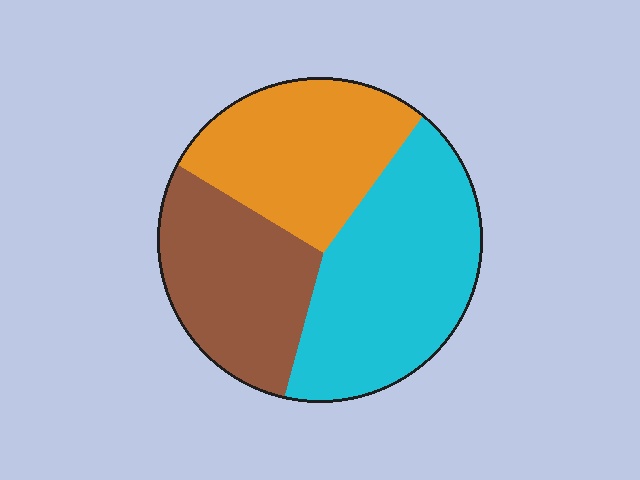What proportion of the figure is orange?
Orange takes up about one third (1/3) of the figure.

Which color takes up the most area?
Cyan, at roughly 40%.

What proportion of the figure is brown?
Brown takes up about one quarter (1/4) of the figure.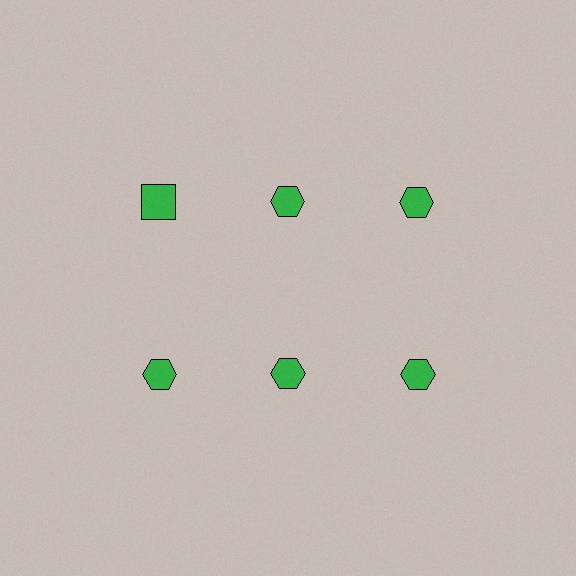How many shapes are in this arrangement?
There are 6 shapes arranged in a grid pattern.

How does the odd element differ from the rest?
It has a different shape: square instead of hexagon.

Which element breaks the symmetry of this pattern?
The green square in the top row, leftmost column breaks the symmetry. All other shapes are green hexagons.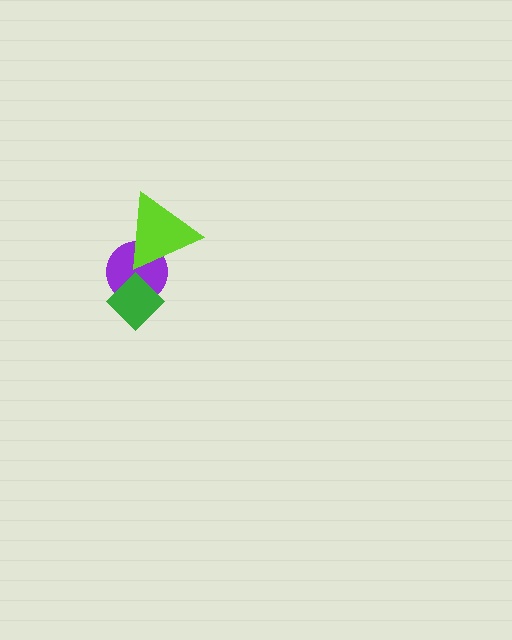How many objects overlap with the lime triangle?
1 object overlaps with the lime triangle.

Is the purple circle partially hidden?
Yes, it is partially covered by another shape.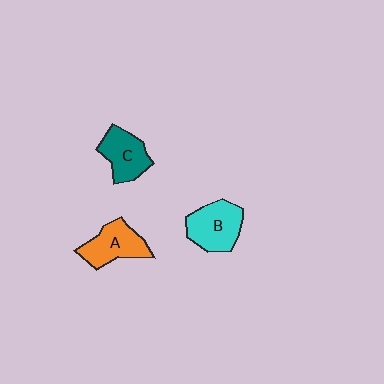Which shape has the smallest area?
Shape C (teal).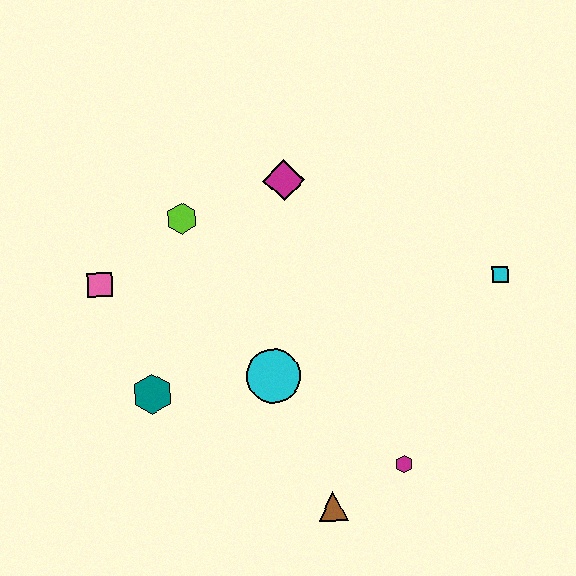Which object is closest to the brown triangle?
The magenta hexagon is closest to the brown triangle.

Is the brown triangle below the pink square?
Yes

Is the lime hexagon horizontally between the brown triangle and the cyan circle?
No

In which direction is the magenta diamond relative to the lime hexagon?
The magenta diamond is to the right of the lime hexagon.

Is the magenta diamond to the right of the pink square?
Yes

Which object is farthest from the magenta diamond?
The brown triangle is farthest from the magenta diamond.